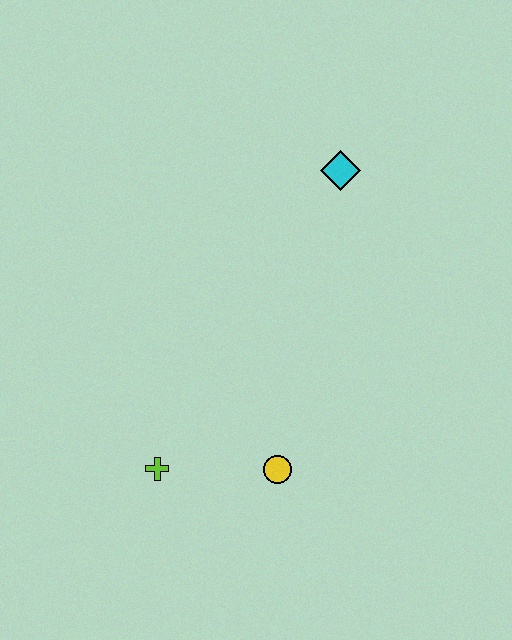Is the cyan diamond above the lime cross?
Yes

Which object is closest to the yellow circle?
The lime cross is closest to the yellow circle.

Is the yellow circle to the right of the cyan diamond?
No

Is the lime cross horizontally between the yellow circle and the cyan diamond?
No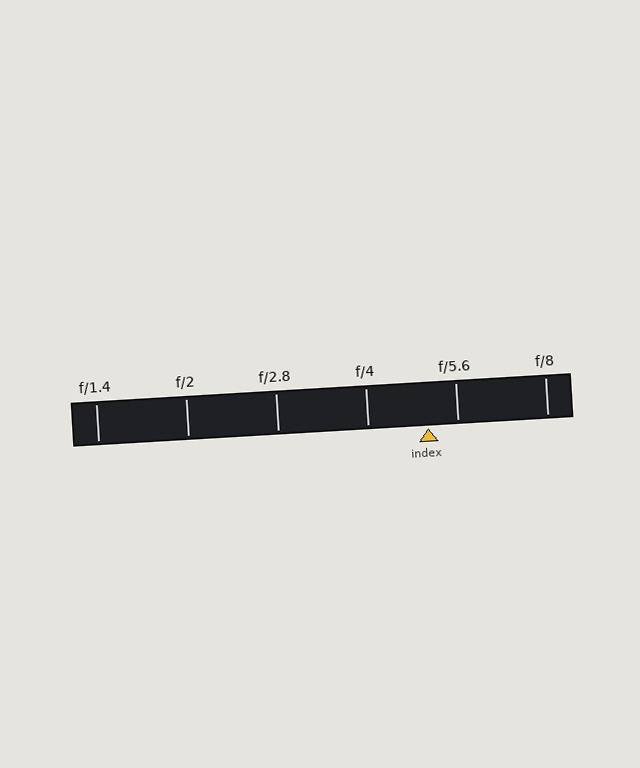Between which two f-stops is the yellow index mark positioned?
The index mark is between f/4 and f/5.6.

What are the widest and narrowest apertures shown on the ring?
The widest aperture shown is f/1.4 and the narrowest is f/8.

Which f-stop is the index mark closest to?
The index mark is closest to f/5.6.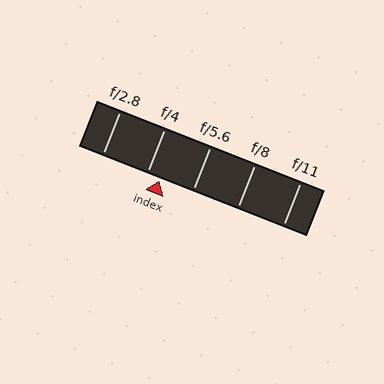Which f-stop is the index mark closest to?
The index mark is closest to f/4.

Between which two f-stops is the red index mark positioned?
The index mark is between f/4 and f/5.6.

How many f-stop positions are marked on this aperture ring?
There are 5 f-stop positions marked.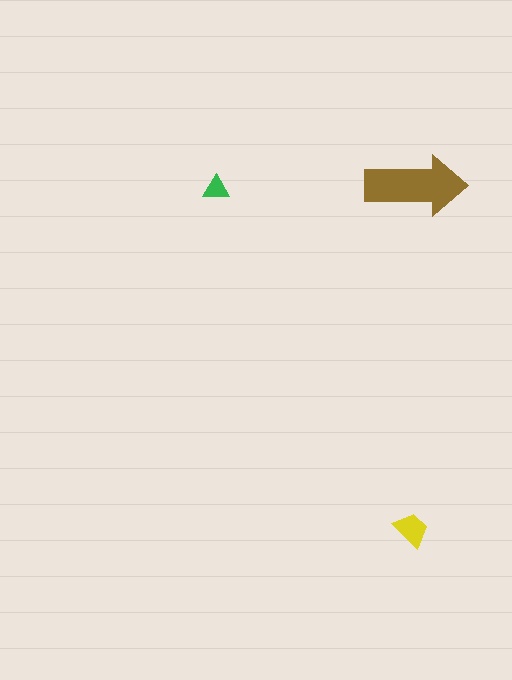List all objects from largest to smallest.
The brown arrow, the yellow trapezoid, the green triangle.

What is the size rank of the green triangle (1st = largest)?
3rd.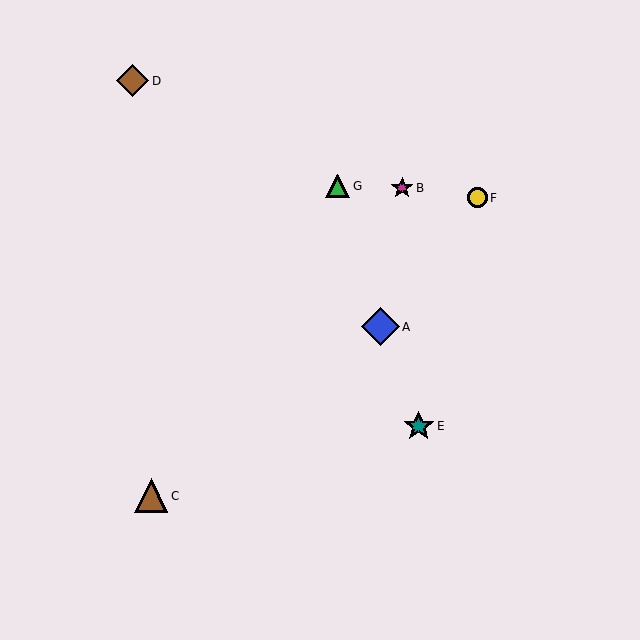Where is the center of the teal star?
The center of the teal star is at (419, 426).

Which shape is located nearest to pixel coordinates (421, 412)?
The teal star (labeled E) at (419, 426) is nearest to that location.